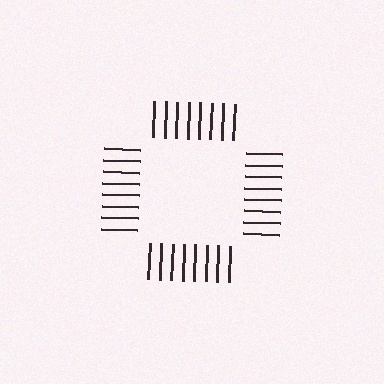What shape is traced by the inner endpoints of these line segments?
An illusory square — the line segments terminate on its edges but no continuous stroke is drawn.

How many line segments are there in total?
32 — 8 along each of the 4 edges.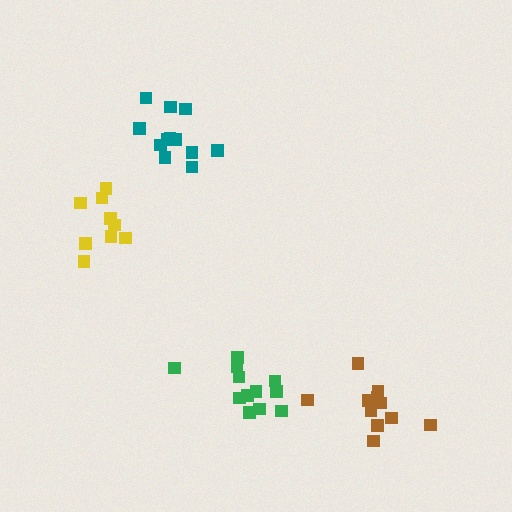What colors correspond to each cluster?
The clusters are colored: yellow, green, brown, teal.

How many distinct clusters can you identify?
There are 4 distinct clusters.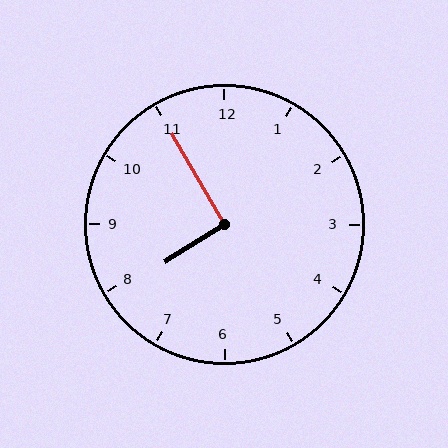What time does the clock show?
7:55.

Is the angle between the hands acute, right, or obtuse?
It is right.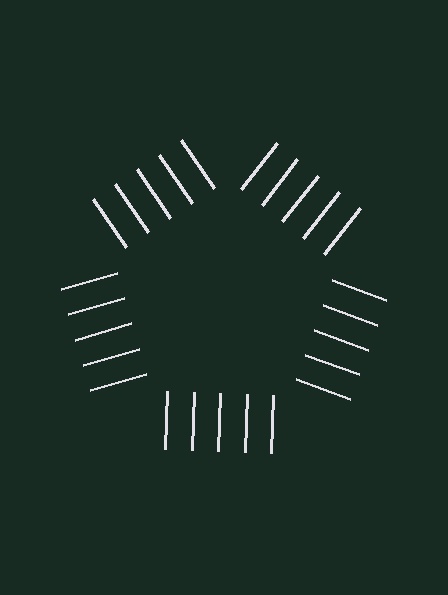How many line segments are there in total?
25 — 5 along each of the 5 edges.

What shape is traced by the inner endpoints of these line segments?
An illusory pentagon — the line segments terminate on its edges but no continuous stroke is drawn.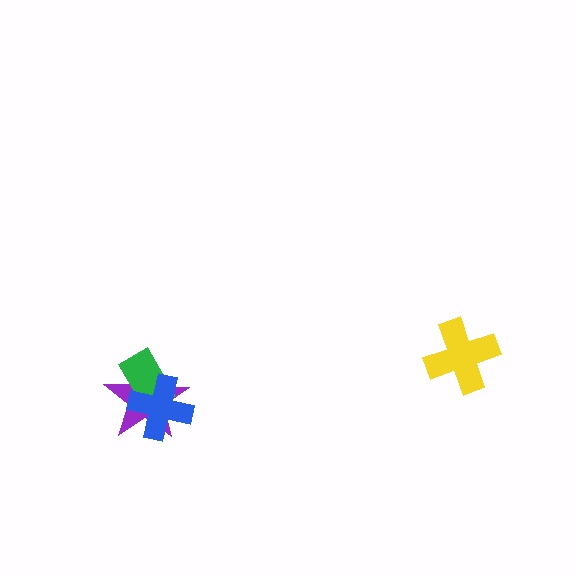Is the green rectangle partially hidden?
Yes, it is partially covered by another shape.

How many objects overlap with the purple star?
2 objects overlap with the purple star.